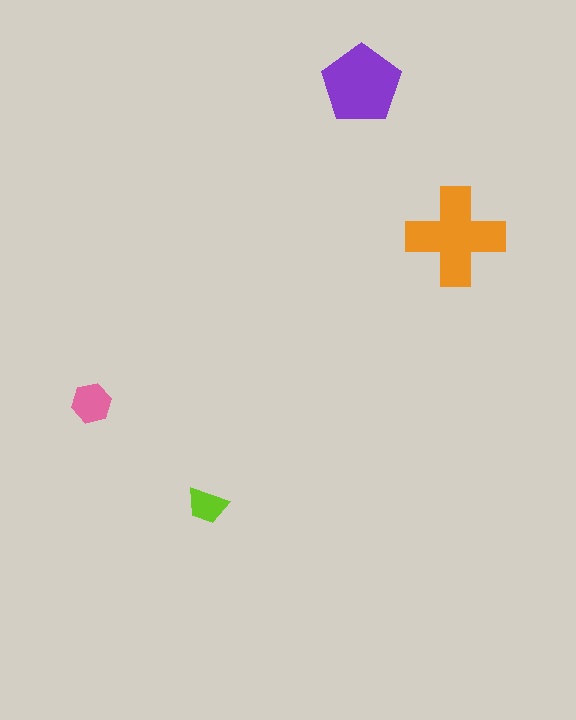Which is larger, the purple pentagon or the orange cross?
The orange cross.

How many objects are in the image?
There are 4 objects in the image.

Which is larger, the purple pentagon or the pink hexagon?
The purple pentagon.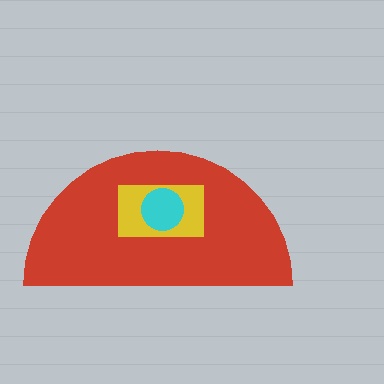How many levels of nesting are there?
3.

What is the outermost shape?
The red semicircle.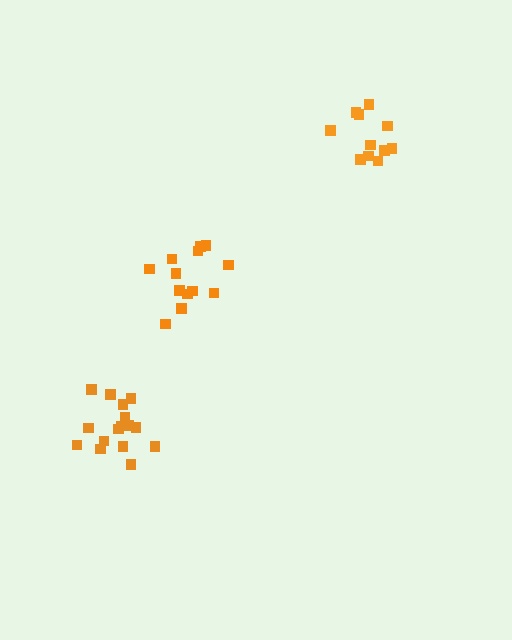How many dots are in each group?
Group 1: 11 dots, Group 2: 16 dots, Group 3: 13 dots (40 total).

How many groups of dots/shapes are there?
There are 3 groups.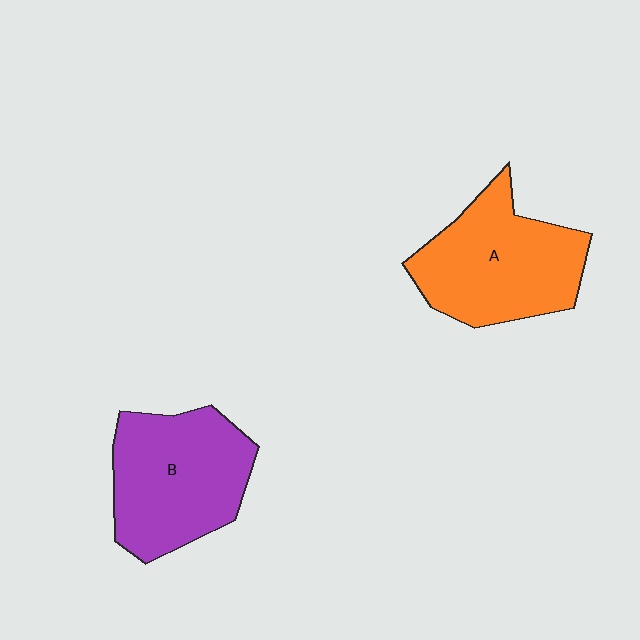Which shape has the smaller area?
Shape B (purple).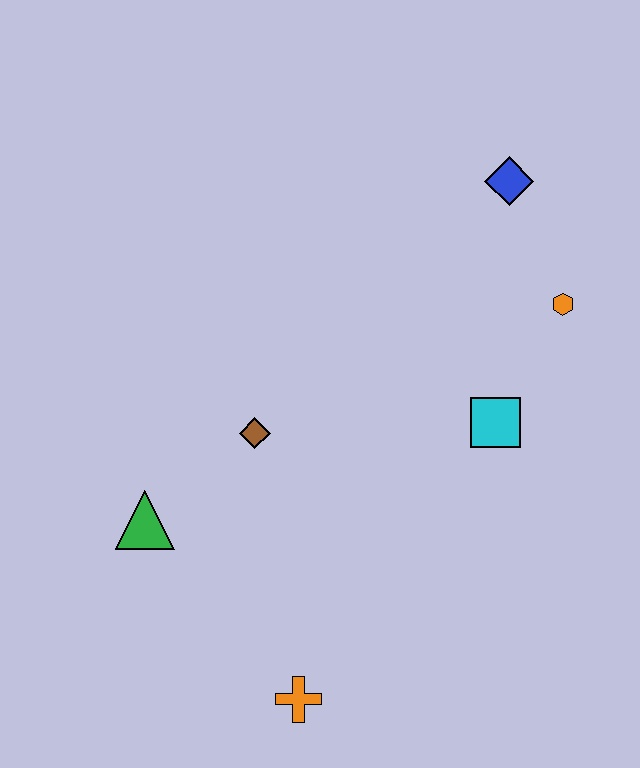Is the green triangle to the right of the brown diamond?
No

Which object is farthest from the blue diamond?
The orange cross is farthest from the blue diamond.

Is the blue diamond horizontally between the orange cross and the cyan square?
No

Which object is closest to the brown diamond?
The green triangle is closest to the brown diamond.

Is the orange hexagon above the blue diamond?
No